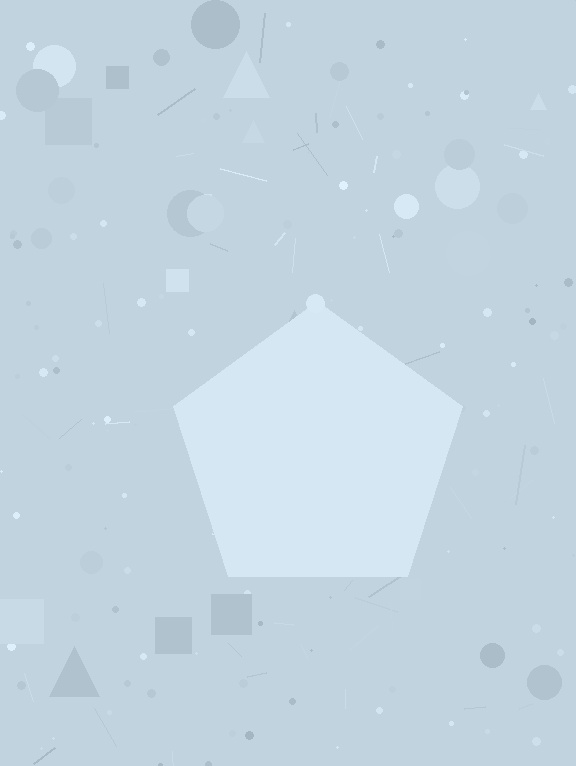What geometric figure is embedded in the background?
A pentagon is embedded in the background.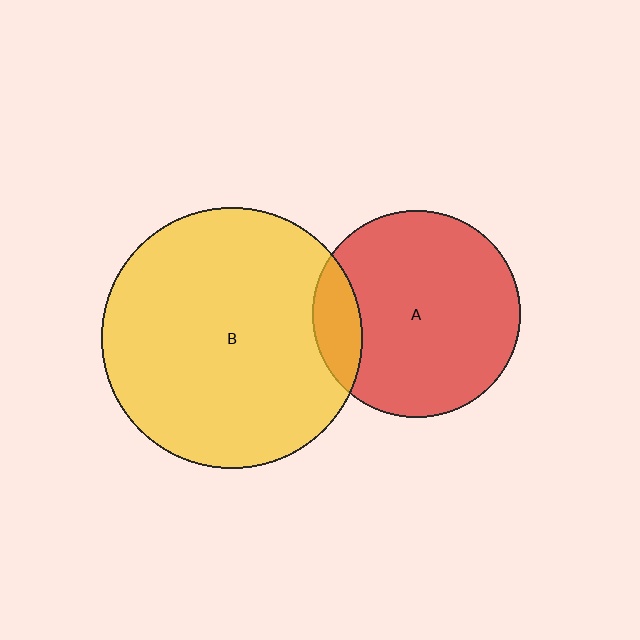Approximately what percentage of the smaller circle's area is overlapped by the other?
Approximately 15%.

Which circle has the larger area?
Circle B (yellow).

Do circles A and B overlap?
Yes.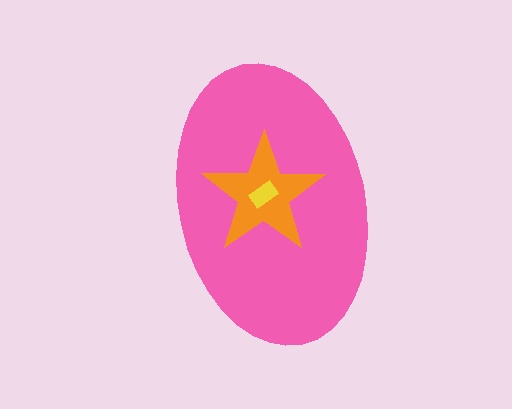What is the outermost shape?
The pink ellipse.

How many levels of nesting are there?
3.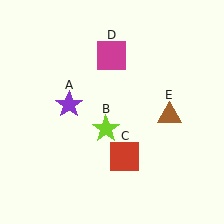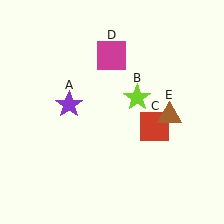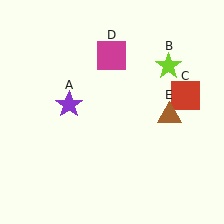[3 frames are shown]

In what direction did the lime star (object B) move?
The lime star (object B) moved up and to the right.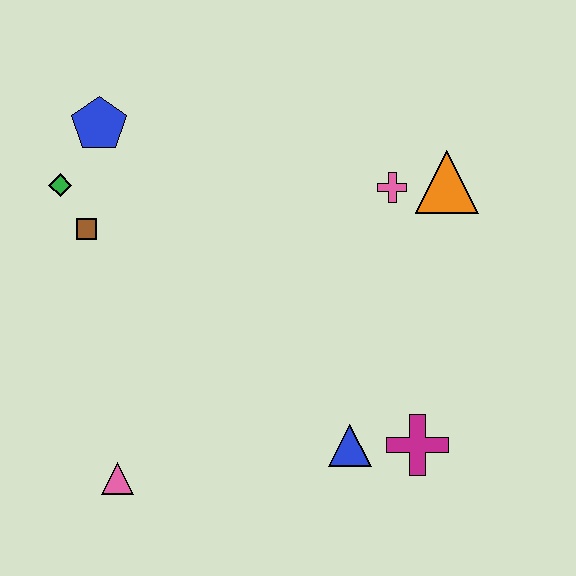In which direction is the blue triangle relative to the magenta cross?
The blue triangle is to the left of the magenta cross.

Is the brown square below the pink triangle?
No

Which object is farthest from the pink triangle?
The orange triangle is farthest from the pink triangle.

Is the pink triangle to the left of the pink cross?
Yes